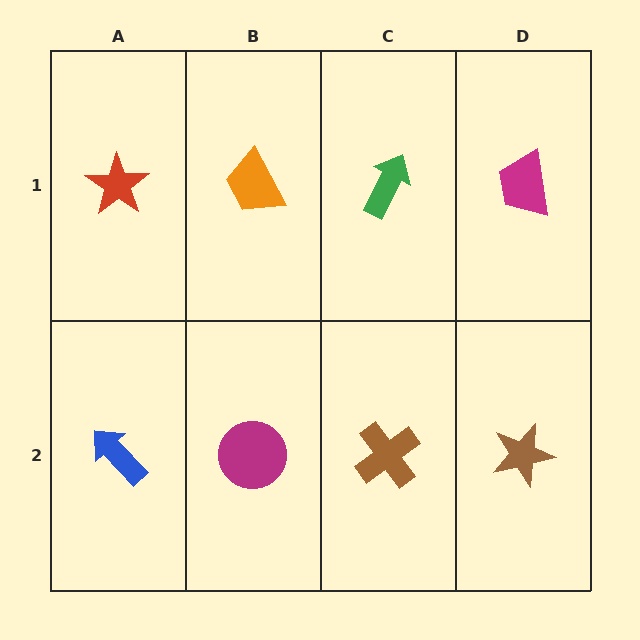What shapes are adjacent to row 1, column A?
A blue arrow (row 2, column A), an orange trapezoid (row 1, column B).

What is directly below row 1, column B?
A magenta circle.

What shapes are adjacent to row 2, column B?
An orange trapezoid (row 1, column B), a blue arrow (row 2, column A), a brown cross (row 2, column C).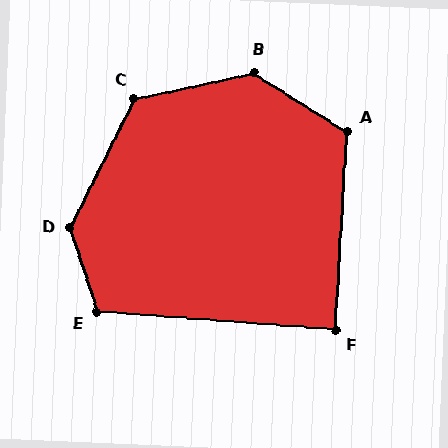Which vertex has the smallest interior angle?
F, at approximately 89 degrees.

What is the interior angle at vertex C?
Approximately 129 degrees (obtuse).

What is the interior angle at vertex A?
Approximately 119 degrees (obtuse).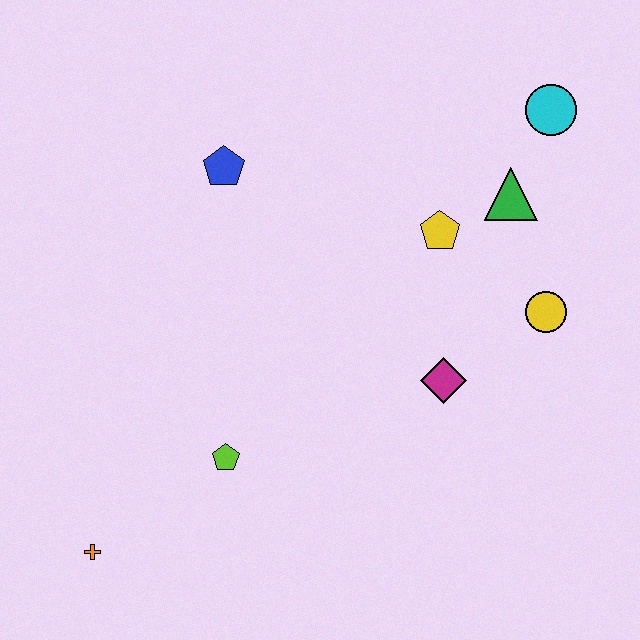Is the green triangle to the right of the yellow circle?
No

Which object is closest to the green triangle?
The yellow pentagon is closest to the green triangle.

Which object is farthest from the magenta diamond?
The orange cross is farthest from the magenta diamond.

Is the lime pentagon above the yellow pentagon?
No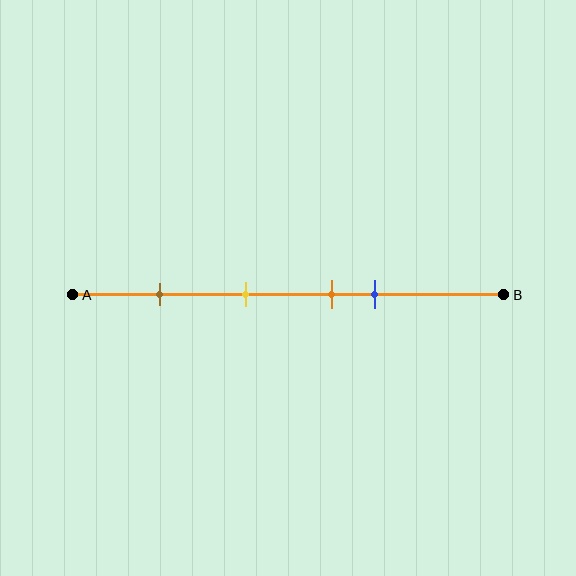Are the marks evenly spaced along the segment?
No, the marks are not evenly spaced.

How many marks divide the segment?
There are 4 marks dividing the segment.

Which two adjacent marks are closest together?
The orange and blue marks are the closest adjacent pair.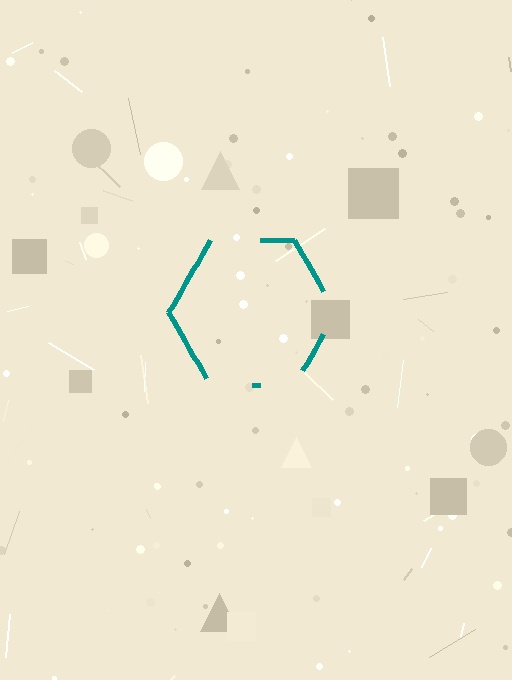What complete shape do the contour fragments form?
The contour fragments form a hexagon.